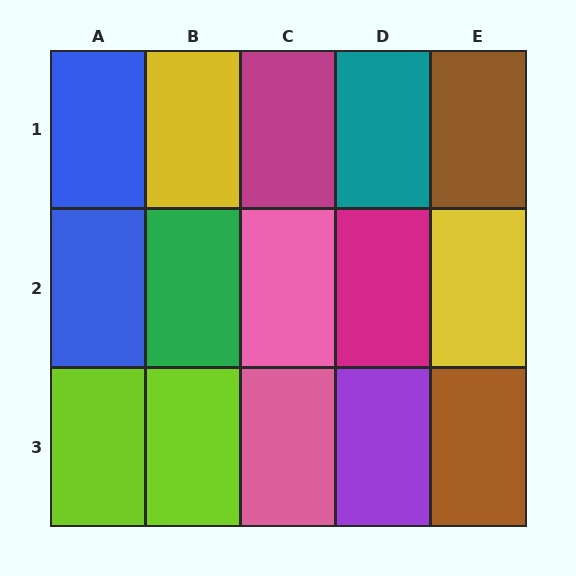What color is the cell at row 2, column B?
Green.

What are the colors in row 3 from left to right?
Lime, lime, pink, purple, brown.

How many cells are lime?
2 cells are lime.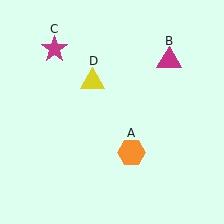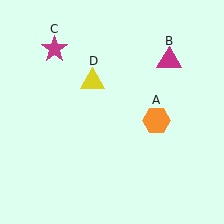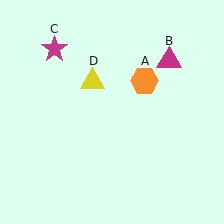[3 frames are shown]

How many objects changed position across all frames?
1 object changed position: orange hexagon (object A).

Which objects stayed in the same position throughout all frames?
Magenta triangle (object B) and magenta star (object C) and yellow triangle (object D) remained stationary.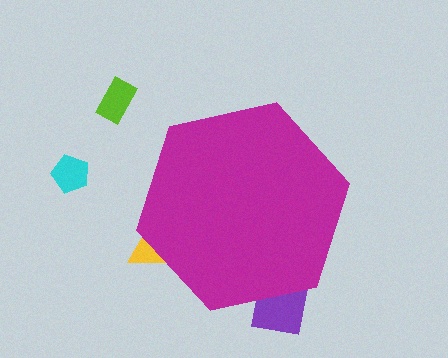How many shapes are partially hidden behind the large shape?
2 shapes are partially hidden.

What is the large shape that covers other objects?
A magenta hexagon.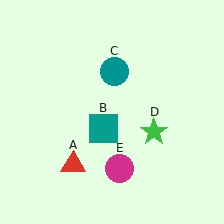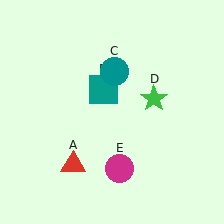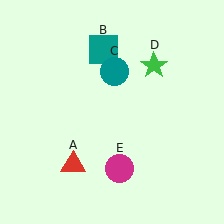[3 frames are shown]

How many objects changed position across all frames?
2 objects changed position: teal square (object B), green star (object D).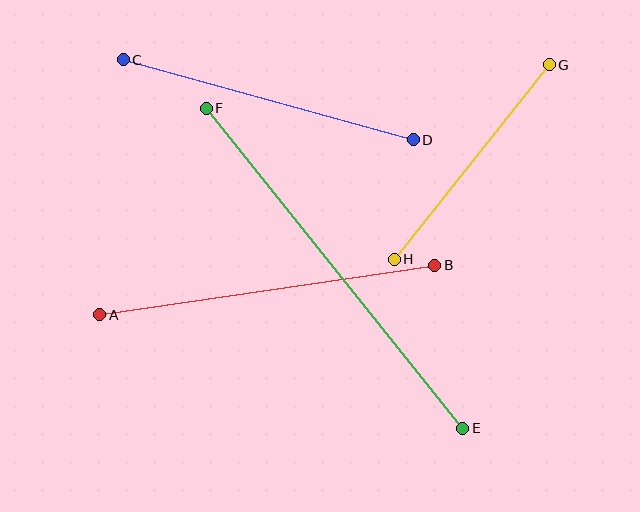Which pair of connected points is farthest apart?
Points E and F are farthest apart.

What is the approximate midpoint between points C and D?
The midpoint is at approximately (268, 100) pixels.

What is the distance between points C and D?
The distance is approximately 301 pixels.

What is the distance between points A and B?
The distance is approximately 338 pixels.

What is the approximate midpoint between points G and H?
The midpoint is at approximately (472, 162) pixels.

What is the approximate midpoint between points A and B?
The midpoint is at approximately (267, 290) pixels.